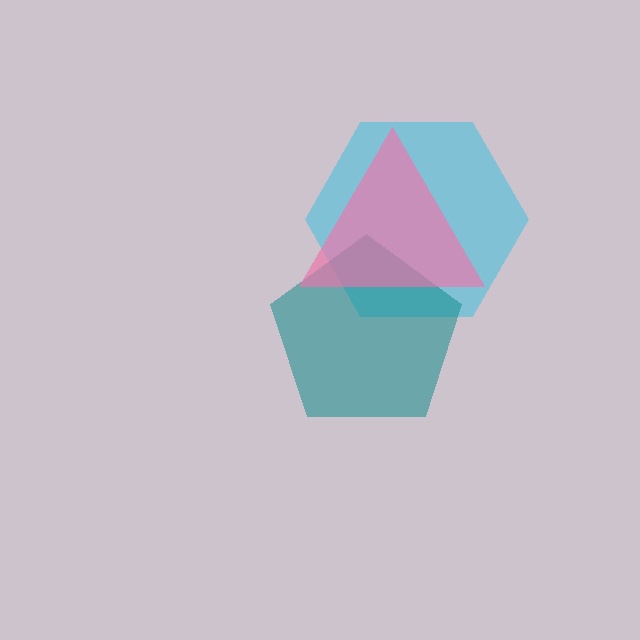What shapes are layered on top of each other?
The layered shapes are: a cyan hexagon, a teal pentagon, a pink triangle.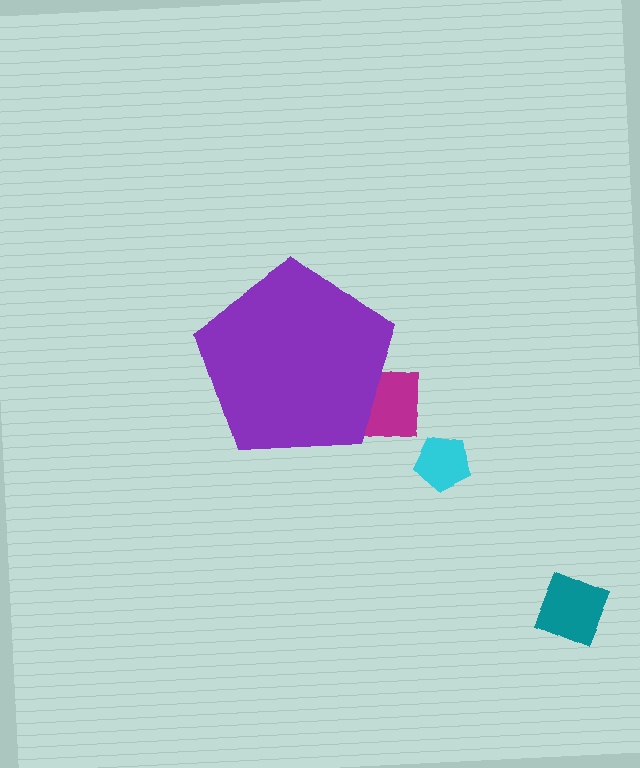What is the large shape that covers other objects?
A purple pentagon.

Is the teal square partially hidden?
No, the teal square is fully visible.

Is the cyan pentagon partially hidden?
No, the cyan pentagon is fully visible.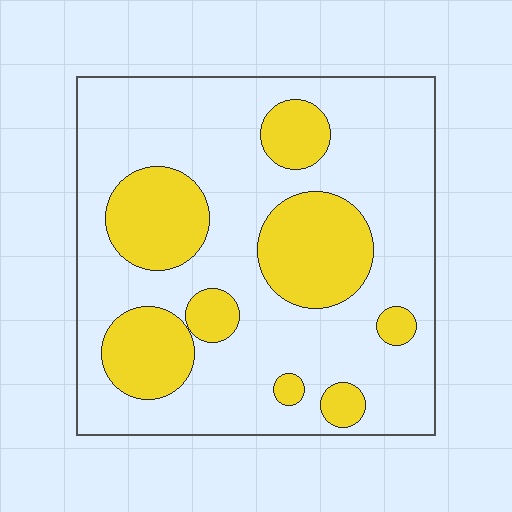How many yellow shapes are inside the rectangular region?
8.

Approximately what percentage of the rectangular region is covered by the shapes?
Approximately 30%.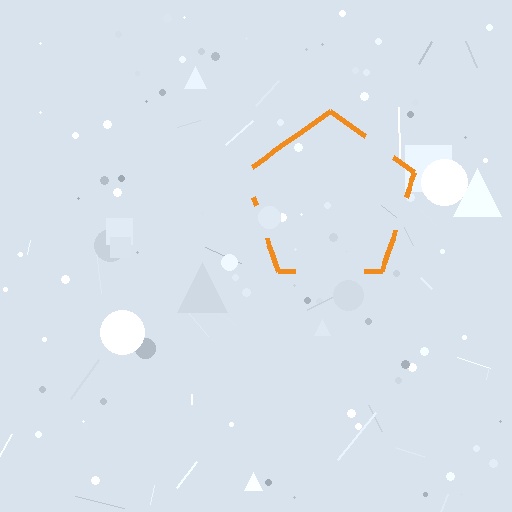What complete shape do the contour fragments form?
The contour fragments form a pentagon.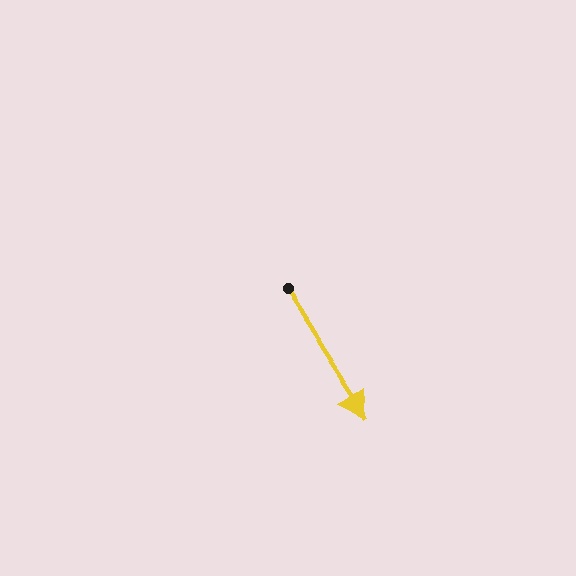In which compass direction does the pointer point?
Southeast.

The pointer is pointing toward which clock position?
Roughly 5 o'clock.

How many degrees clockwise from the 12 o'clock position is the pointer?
Approximately 147 degrees.